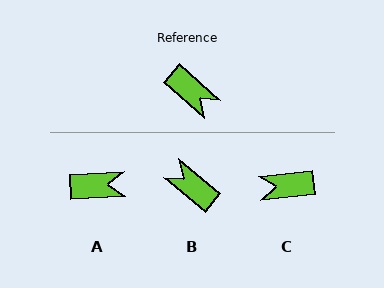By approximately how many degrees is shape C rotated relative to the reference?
Approximately 132 degrees clockwise.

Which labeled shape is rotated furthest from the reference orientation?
B, about 178 degrees away.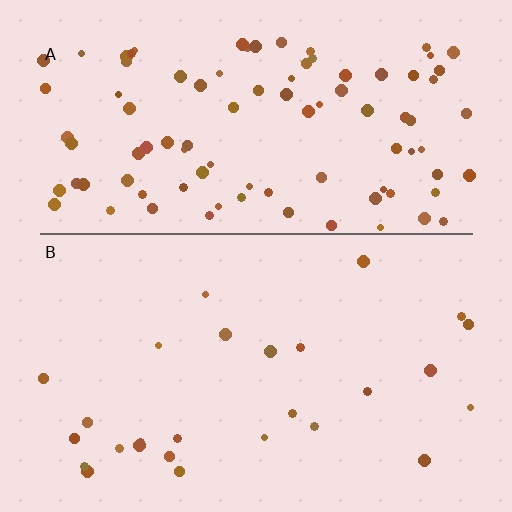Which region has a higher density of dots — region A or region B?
A (the top).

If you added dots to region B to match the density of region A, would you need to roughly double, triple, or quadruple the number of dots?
Approximately quadruple.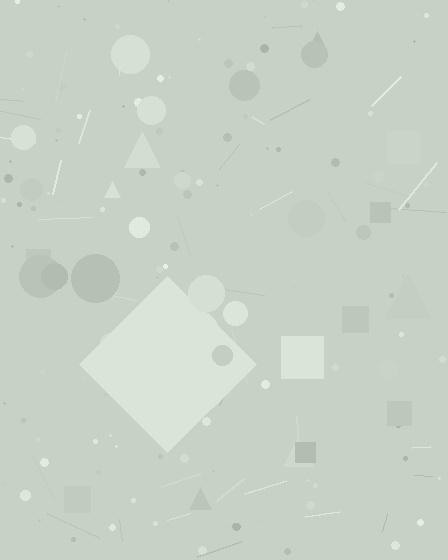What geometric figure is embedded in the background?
A diamond is embedded in the background.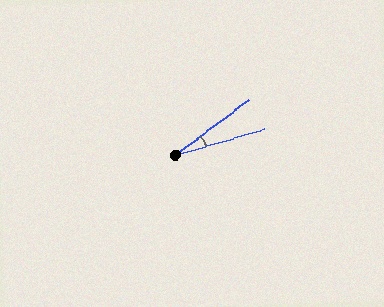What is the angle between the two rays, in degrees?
Approximately 21 degrees.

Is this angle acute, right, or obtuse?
It is acute.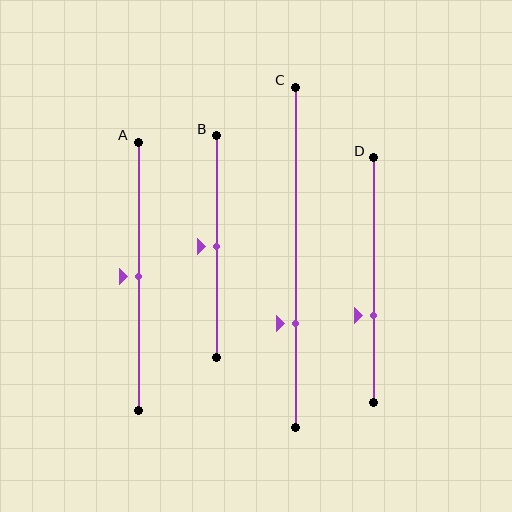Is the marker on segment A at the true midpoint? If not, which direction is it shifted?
Yes, the marker on segment A is at the true midpoint.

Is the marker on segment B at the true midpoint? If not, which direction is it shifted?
Yes, the marker on segment B is at the true midpoint.